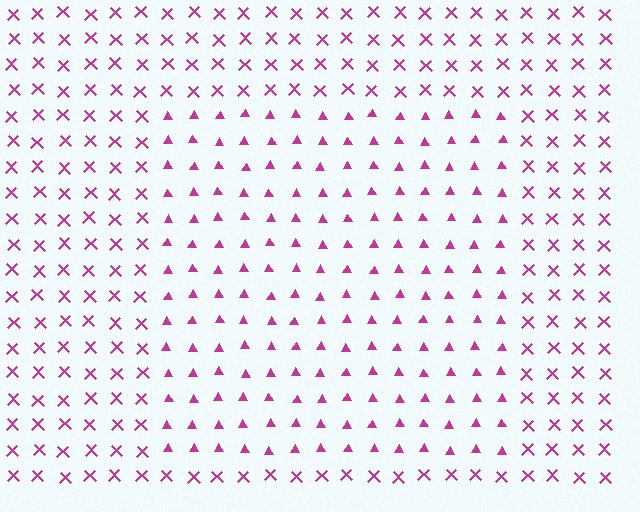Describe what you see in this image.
The image is filled with small magenta elements arranged in a uniform grid. A rectangle-shaped region contains triangles, while the surrounding area contains X marks. The boundary is defined purely by the change in element shape.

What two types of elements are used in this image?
The image uses triangles inside the rectangle region and X marks outside it.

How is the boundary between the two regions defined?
The boundary is defined by a change in element shape: triangles inside vs. X marks outside. All elements share the same color and spacing.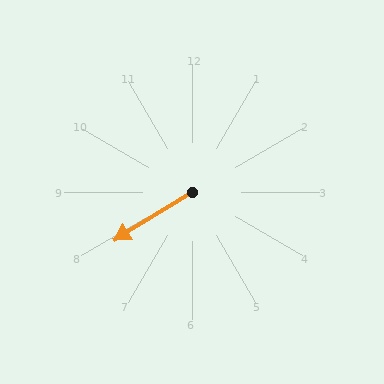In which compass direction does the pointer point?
Southwest.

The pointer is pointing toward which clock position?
Roughly 8 o'clock.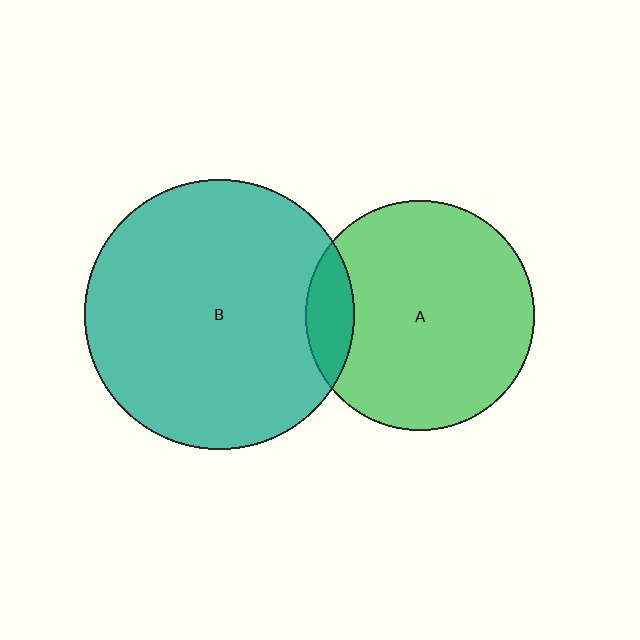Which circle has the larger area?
Circle B (teal).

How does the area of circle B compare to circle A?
Approximately 1.4 times.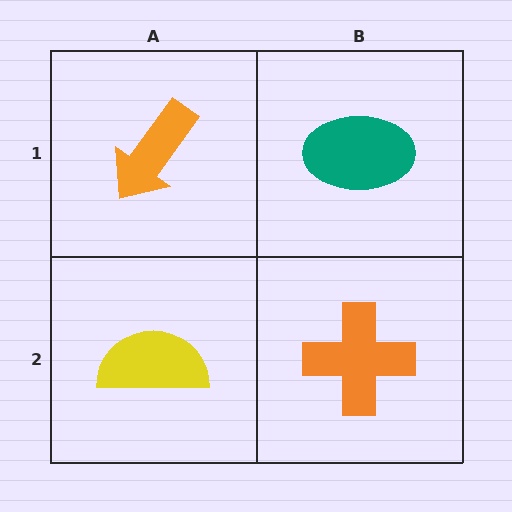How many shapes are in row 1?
2 shapes.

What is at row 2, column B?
An orange cross.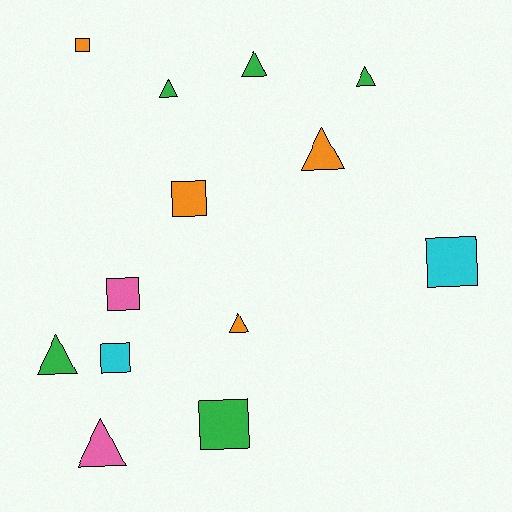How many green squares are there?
There is 1 green square.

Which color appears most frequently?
Green, with 5 objects.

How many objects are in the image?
There are 13 objects.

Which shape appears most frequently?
Triangle, with 7 objects.